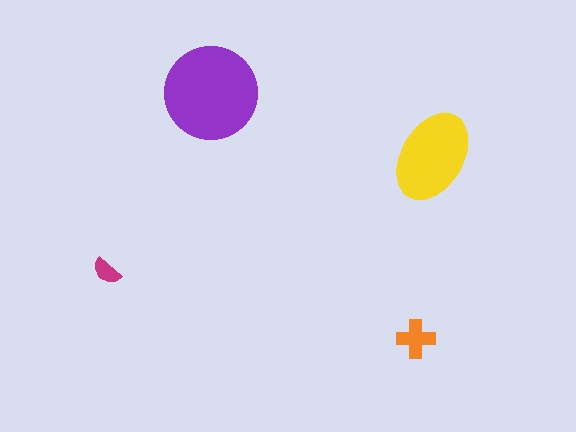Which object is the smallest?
The magenta semicircle.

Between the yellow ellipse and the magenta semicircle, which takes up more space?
The yellow ellipse.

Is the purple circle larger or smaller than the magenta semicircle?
Larger.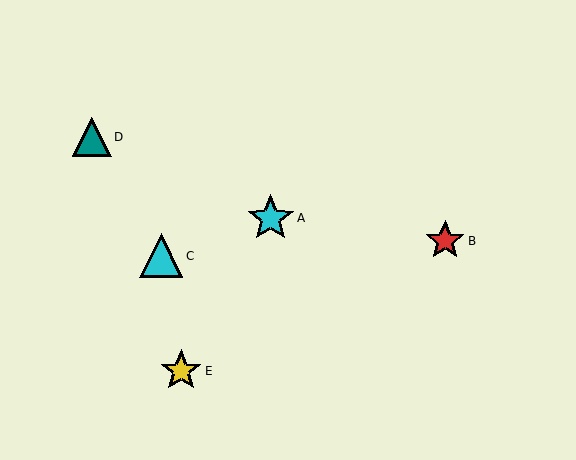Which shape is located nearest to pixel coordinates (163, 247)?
The cyan triangle (labeled C) at (161, 256) is nearest to that location.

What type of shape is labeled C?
Shape C is a cyan triangle.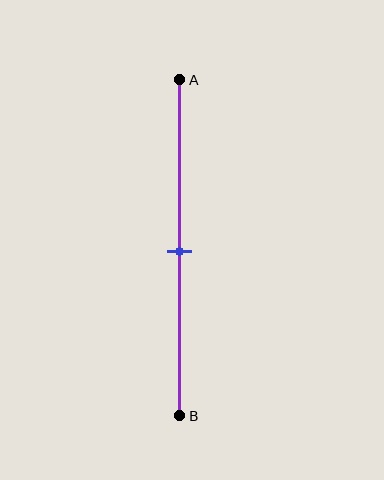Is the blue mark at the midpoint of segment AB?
Yes, the mark is approximately at the midpoint.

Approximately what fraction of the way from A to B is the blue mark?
The blue mark is approximately 50% of the way from A to B.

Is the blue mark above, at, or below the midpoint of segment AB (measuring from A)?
The blue mark is approximately at the midpoint of segment AB.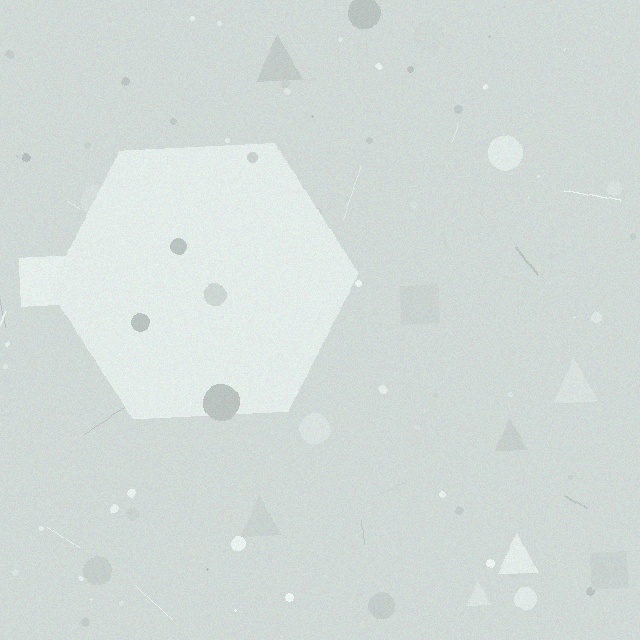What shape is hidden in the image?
A hexagon is hidden in the image.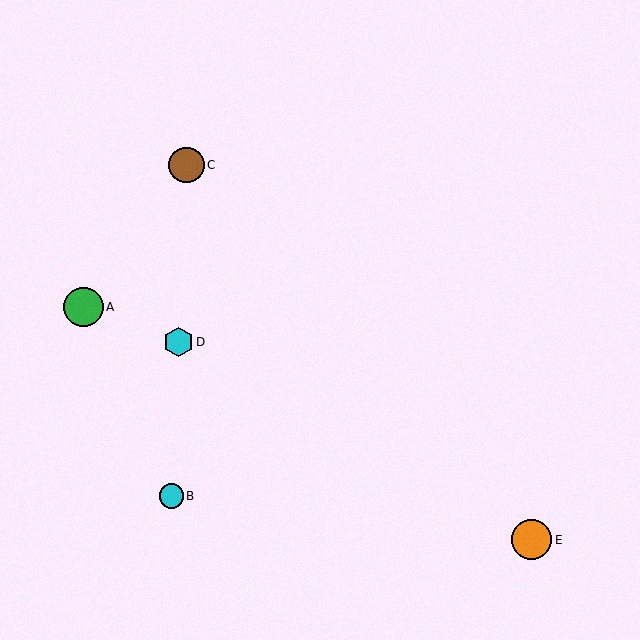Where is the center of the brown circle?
The center of the brown circle is at (187, 165).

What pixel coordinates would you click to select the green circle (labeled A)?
Click at (84, 307) to select the green circle A.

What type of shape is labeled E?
Shape E is an orange circle.